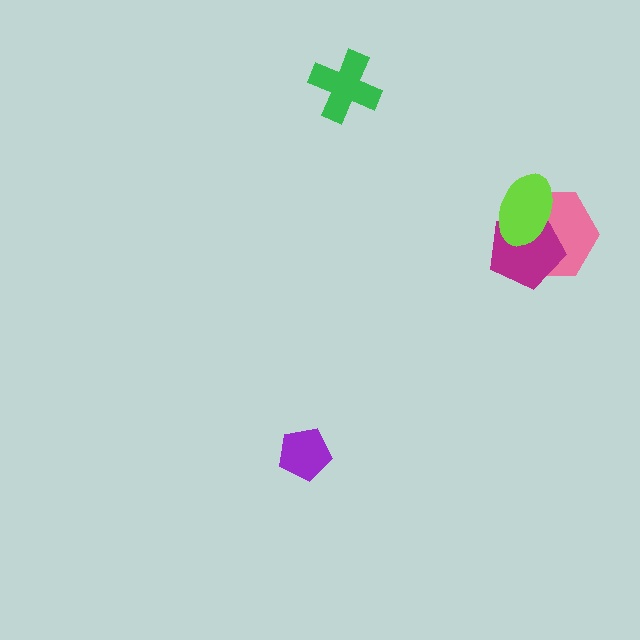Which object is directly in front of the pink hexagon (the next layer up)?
The magenta pentagon is directly in front of the pink hexagon.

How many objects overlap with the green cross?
0 objects overlap with the green cross.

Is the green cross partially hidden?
No, no other shape covers it.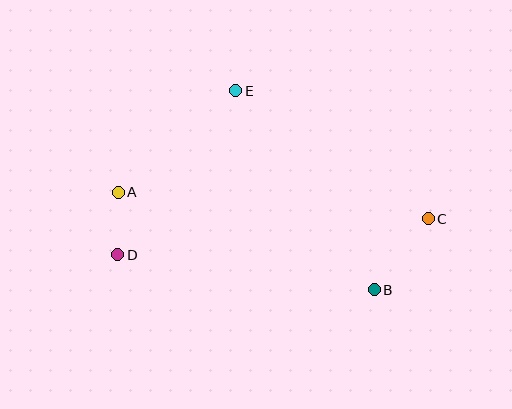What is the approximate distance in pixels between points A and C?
The distance between A and C is approximately 311 pixels.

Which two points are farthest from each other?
Points C and D are farthest from each other.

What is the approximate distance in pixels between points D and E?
The distance between D and E is approximately 202 pixels.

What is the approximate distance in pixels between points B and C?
The distance between B and C is approximately 89 pixels.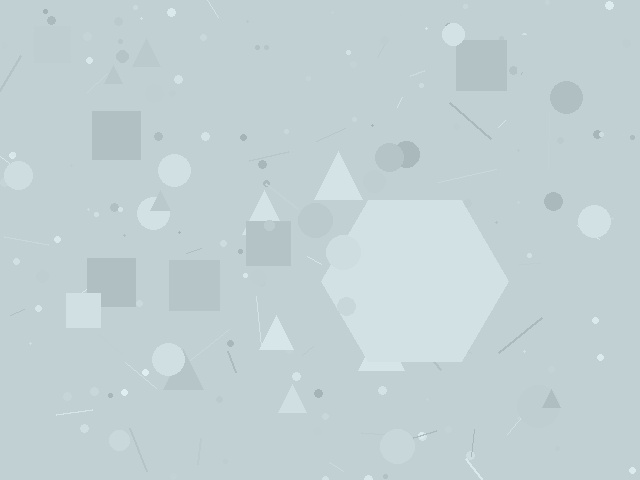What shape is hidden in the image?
A hexagon is hidden in the image.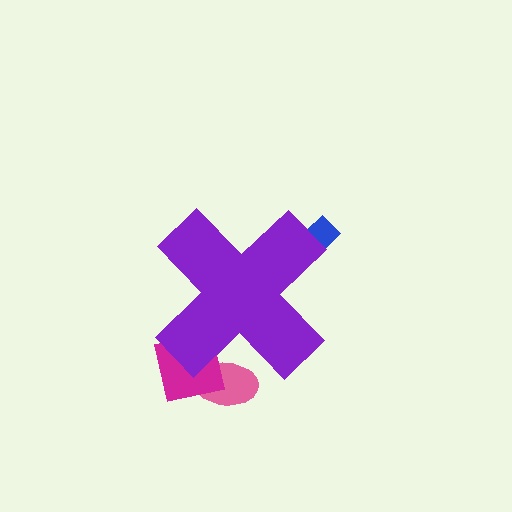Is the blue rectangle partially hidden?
Yes, the blue rectangle is partially hidden behind the purple cross.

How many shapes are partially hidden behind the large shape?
3 shapes are partially hidden.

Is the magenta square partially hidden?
Yes, the magenta square is partially hidden behind the purple cross.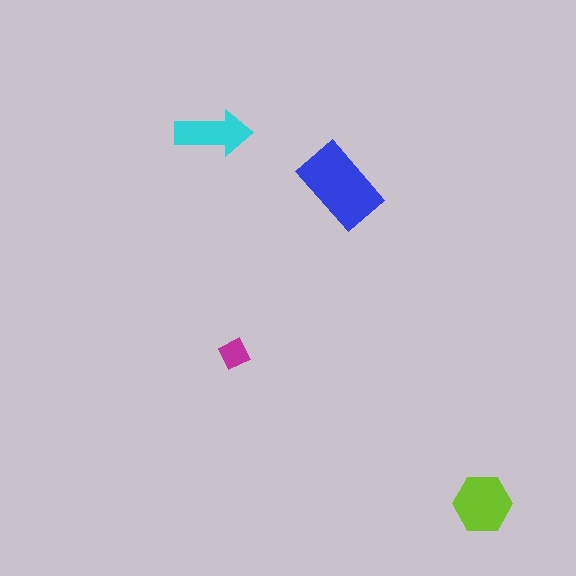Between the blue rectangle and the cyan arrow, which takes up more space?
The blue rectangle.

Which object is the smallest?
The magenta diamond.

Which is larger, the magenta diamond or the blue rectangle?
The blue rectangle.